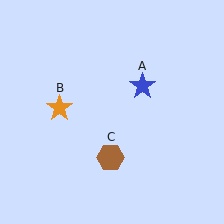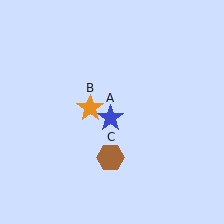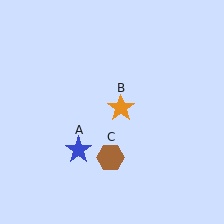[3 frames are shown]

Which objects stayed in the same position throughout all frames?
Brown hexagon (object C) remained stationary.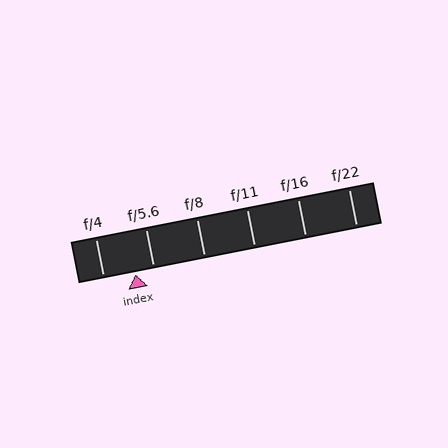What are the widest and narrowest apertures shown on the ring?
The widest aperture shown is f/4 and the narrowest is f/22.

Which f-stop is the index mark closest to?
The index mark is closest to f/5.6.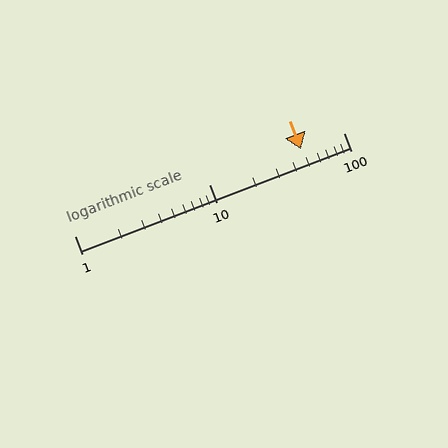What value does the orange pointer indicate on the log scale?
The pointer indicates approximately 48.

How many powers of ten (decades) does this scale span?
The scale spans 2 decades, from 1 to 100.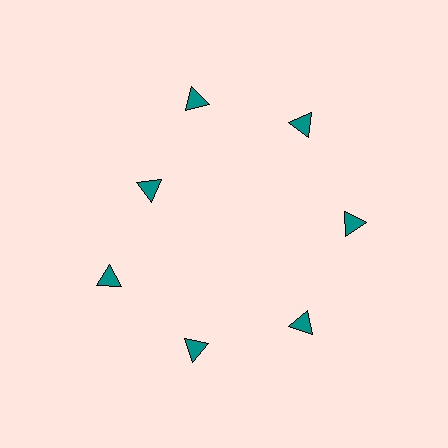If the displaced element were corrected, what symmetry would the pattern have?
It would have 7-fold rotational symmetry — the pattern would map onto itself every 51 degrees.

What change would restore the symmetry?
The symmetry would be restored by moving it outward, back onto the ring so that all 7 triangles sit at equal angles and equal distance from the center.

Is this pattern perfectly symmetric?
No. The 7 teal triangles are arranged in a ring, but one element near the 10 o'clock position is pulled inward toward the center, breaking the 7-fold rotational symmetry.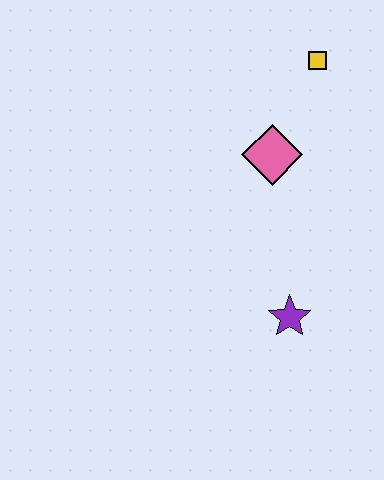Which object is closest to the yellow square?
The pink diamond is closest to the yellow square.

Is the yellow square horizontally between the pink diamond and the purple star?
No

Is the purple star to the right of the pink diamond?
Yes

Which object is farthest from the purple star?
The yellow square is farthest from the purple star.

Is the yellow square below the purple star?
No